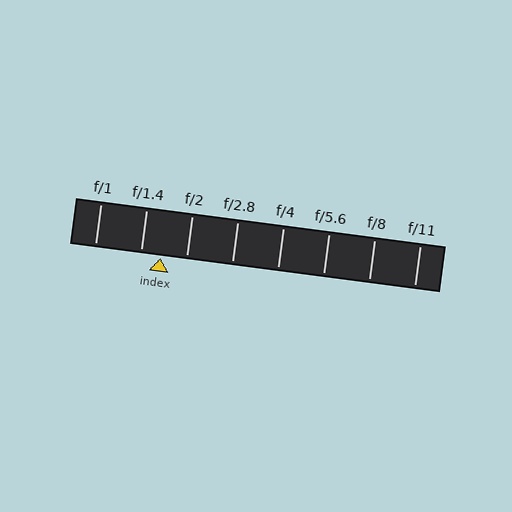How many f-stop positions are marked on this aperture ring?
There are 8 f-stop positions marked.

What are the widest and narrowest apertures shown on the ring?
The widest aperture shown is f/1 and the narrowest is f/11.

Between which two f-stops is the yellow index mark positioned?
The index mark is between f/1.4 and f/2.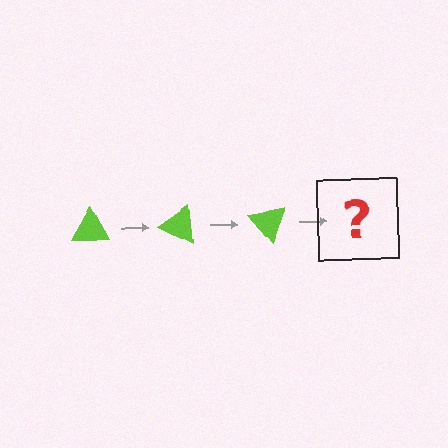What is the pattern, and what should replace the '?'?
The pattern is that the triangle rotates 25 degrees each step. The '?' should be a lime triangle rotated 75 degrees.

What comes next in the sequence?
The next element should be a lime triangle rotated 75 degrees.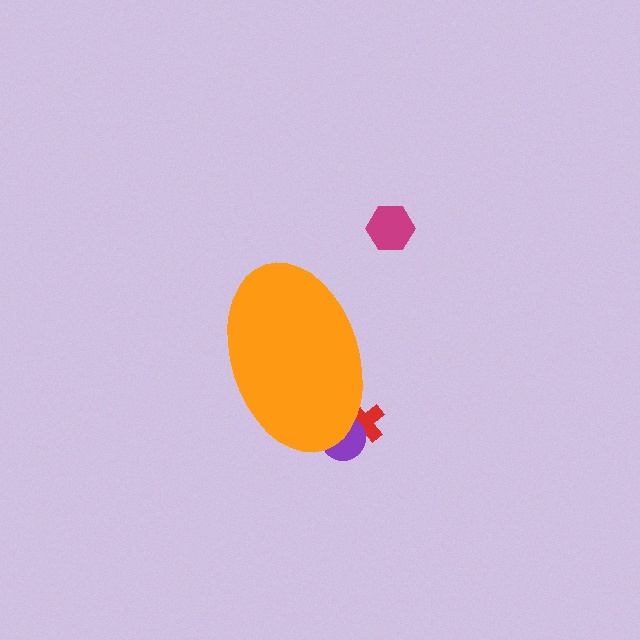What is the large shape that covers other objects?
An orange ellipse.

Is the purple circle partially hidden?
Yes, the purple circle is partially hidden behind the orange ellipse.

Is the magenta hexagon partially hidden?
No, the magenta hexagon is fully visible.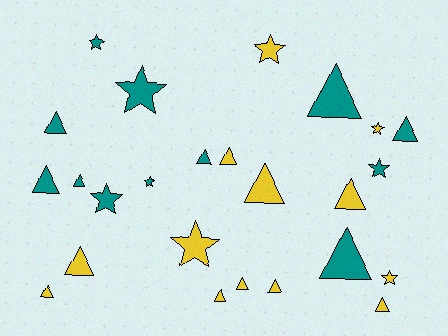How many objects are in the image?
There are 25 objects.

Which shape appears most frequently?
Triangle, with 16 objects.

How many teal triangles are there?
There are 7 teal triangles.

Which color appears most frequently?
Yellow, with 13 objects.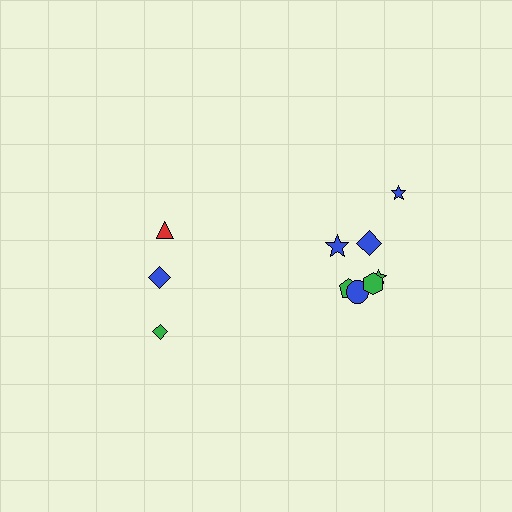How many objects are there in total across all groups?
There are 10 objects.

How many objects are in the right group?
There are 7 objects.